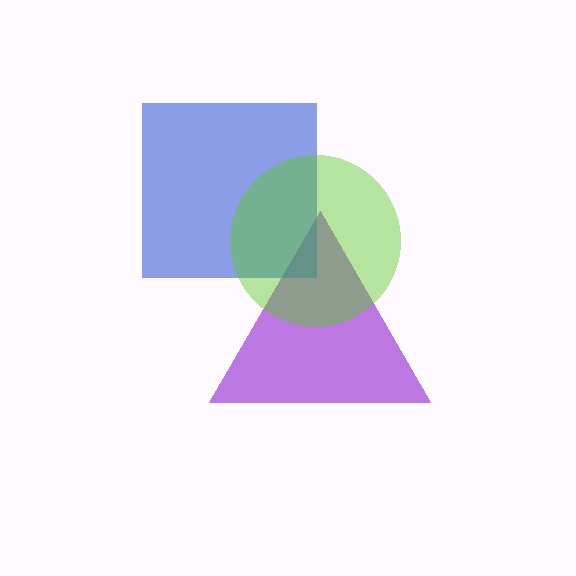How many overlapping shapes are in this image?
There are 3 overlapping shapes in the image.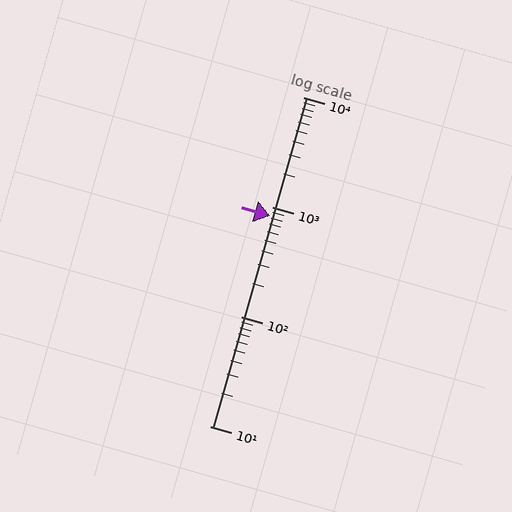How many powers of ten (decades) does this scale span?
The scale spans 3 decades, from 10 to 10000.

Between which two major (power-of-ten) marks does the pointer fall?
The pointer is between 100 and 1000.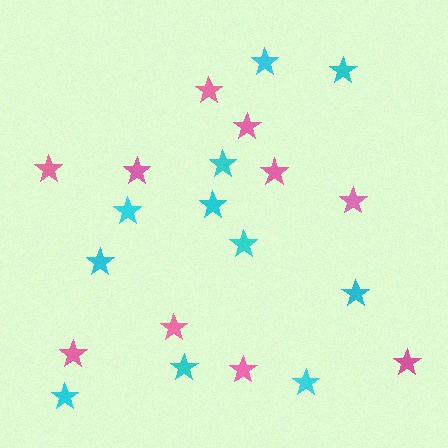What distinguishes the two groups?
There are 2 groups: one group of pink stars (10) and one group of cyan stars (11).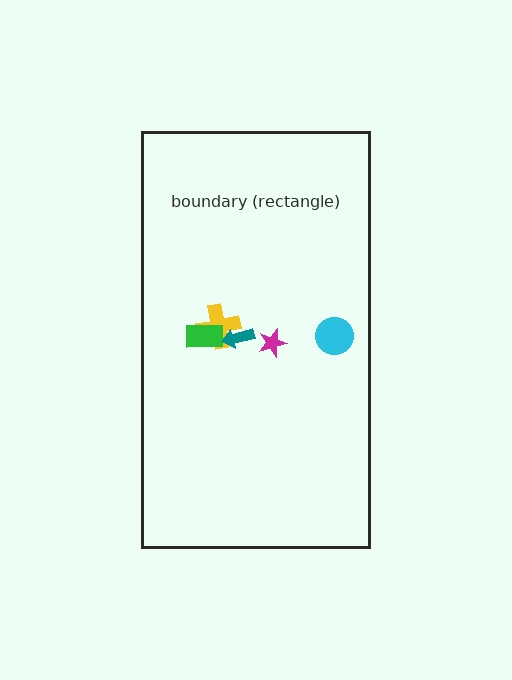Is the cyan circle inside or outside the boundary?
Inside.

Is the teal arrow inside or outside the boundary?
Inside.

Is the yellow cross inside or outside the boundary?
Inside.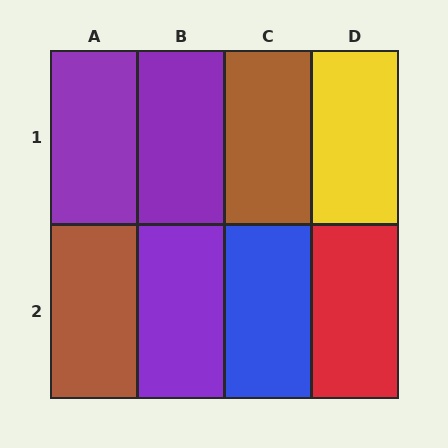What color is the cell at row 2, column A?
Brown.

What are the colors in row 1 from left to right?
Purple, purple, brown, yellow.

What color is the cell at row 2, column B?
Purple.